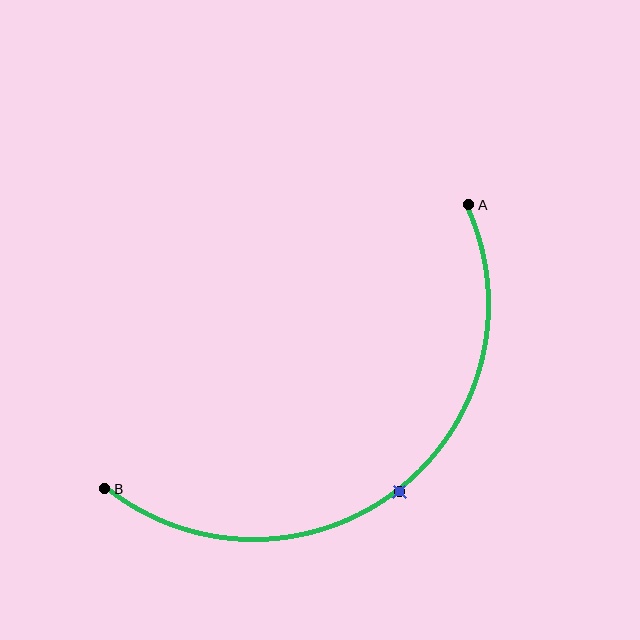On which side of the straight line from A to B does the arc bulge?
The arc bulges below and to the right of the straight line connecting A and B.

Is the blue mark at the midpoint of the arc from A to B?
Yes. The blue mark lies on the arc at equal arc-length from both A and B — it is the arc midpoint.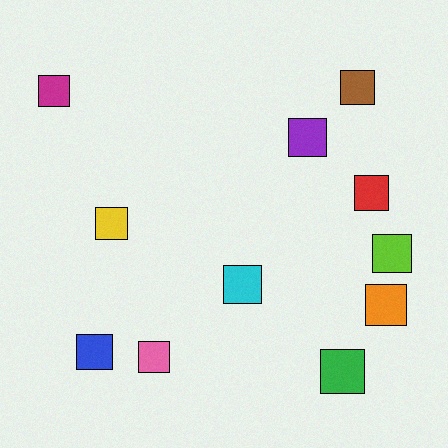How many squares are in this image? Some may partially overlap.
There are 11 squares.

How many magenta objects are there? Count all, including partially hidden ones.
There is 1 magenta object.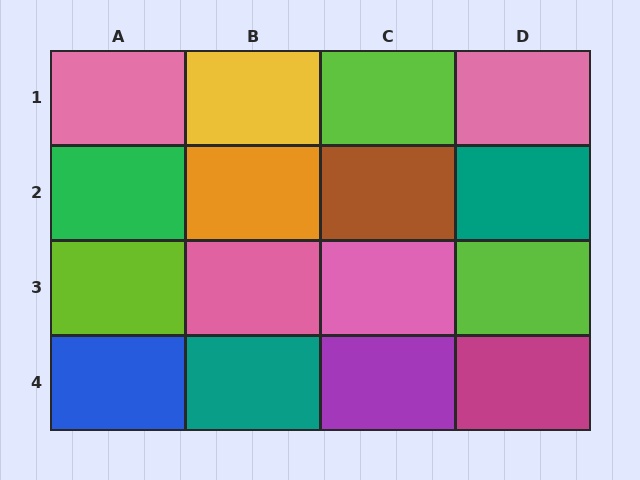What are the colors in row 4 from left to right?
Blue, teal, purple, magenta.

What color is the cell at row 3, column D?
Lime.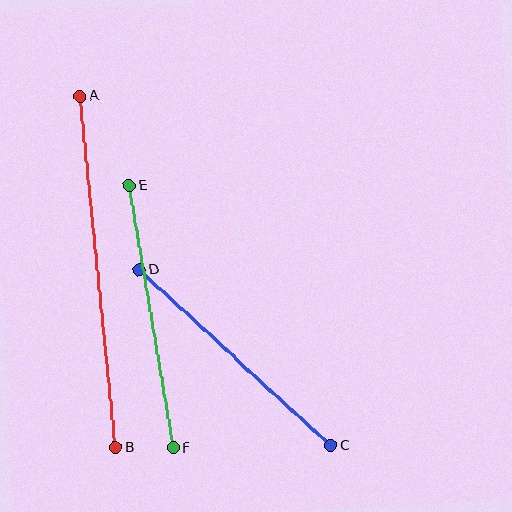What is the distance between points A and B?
The distance is approximately 353 pixels.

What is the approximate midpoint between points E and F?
The midpoint is at approximately (151, 317) pixels.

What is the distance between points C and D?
The distance is approximately 260 pixels.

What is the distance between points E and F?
The distance is approximately 266 pixels.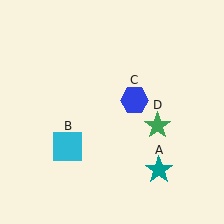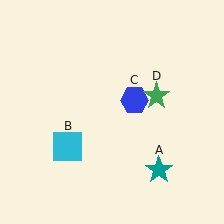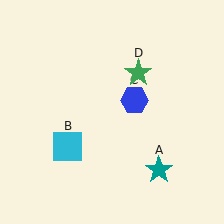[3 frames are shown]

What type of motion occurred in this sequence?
The green star (object D) rotated counterclockwise around the center of the scene.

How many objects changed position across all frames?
1 object changed position: green star (object D).